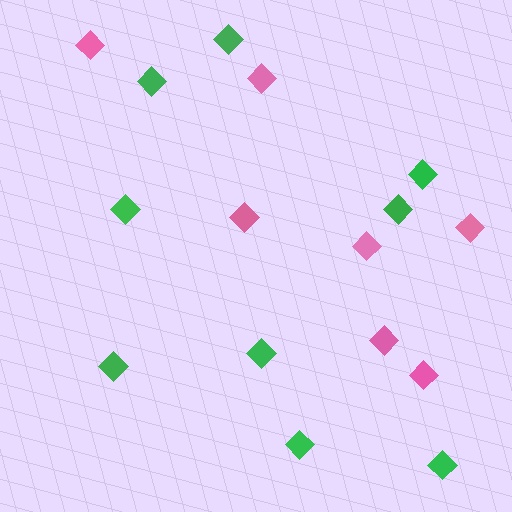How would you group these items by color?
There are 2 groups: one group of green diamonds (9) and one group of pink diamonds (7).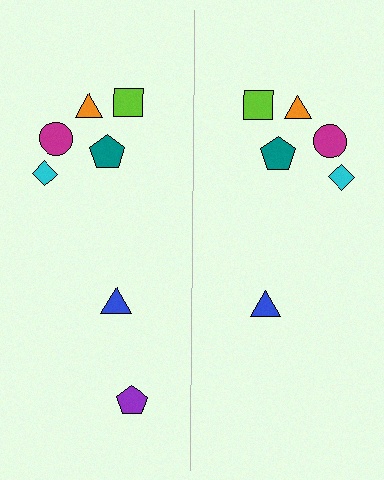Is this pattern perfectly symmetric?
No, the pattern is not perfectly symmetric. A purple pentagon is missing from the right side.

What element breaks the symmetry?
A purple pentagon is missing from the right side.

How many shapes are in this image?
There are 13 shapes in this image.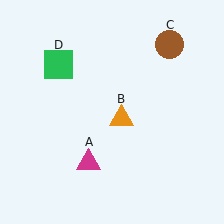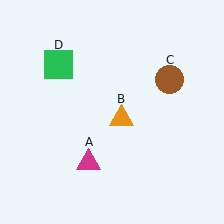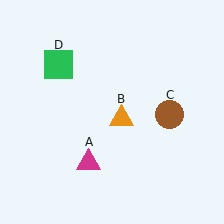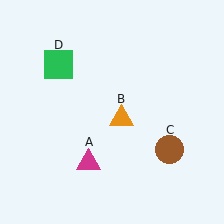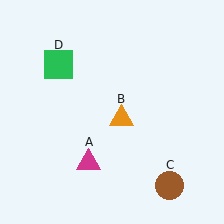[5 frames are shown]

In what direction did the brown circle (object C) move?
The brown circle (object C) moved down.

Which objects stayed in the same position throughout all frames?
Magenta triangle (object A) and orange triangle (object B) and green square (object D) remained stationary.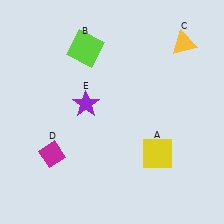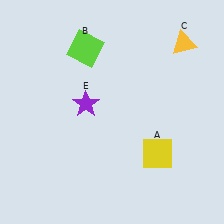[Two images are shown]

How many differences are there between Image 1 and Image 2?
There is 1 difference between the two images.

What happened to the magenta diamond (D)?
The magenta diamond (D) was removed in Image 2. It was in the bottom-left area of Image 1.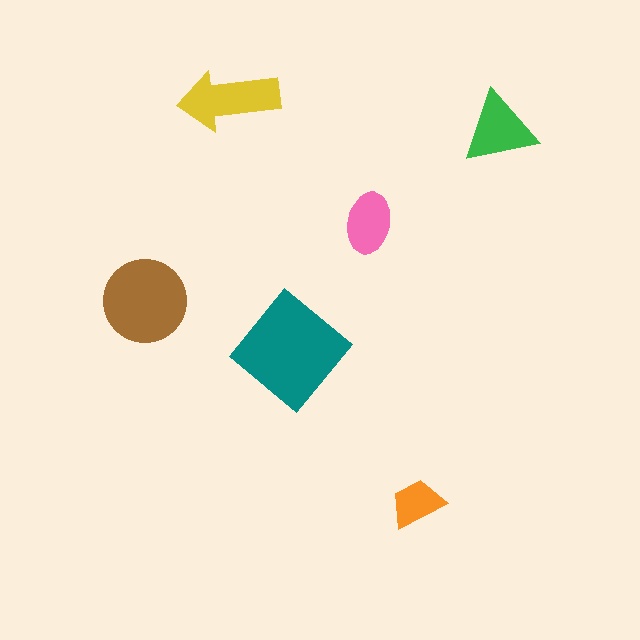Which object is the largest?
The teal diamond.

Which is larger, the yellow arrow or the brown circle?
The brown circle.